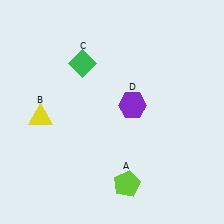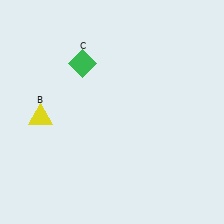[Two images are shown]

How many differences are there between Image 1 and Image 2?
There are 2 differences between the two images.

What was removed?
The purple hexagon (D), the lime pentagon (A) were removed in Image 2.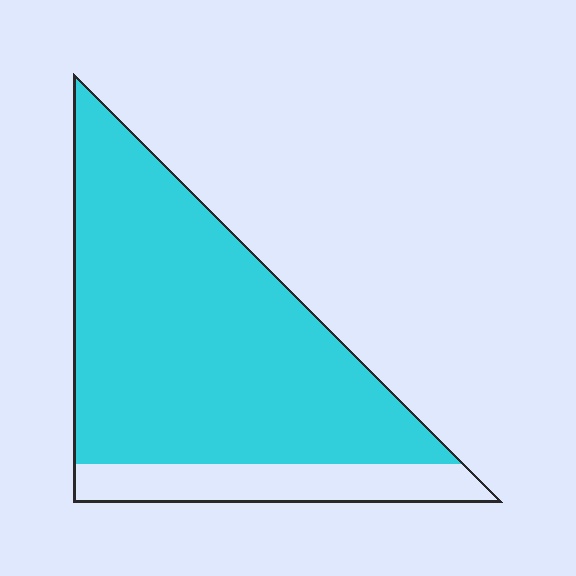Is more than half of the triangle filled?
Yes.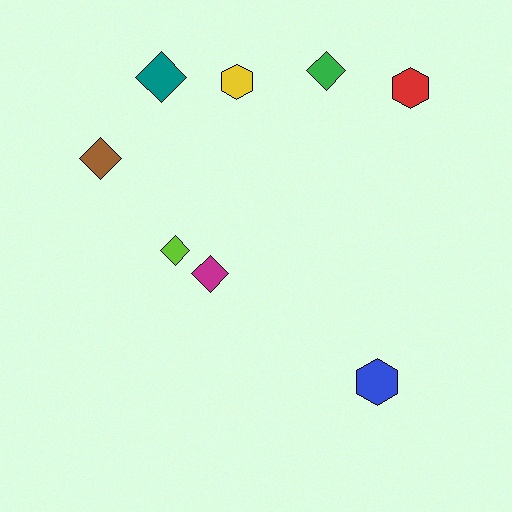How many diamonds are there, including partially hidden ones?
There are 5 diamonds.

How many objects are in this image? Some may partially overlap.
There are 8 objects.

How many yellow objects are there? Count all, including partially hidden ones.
There is 1 yellow object.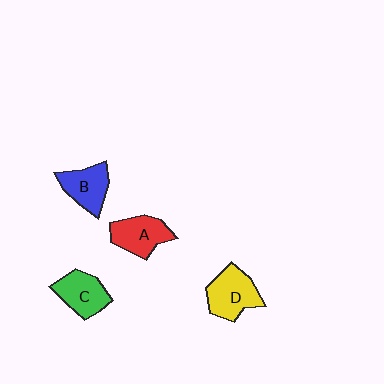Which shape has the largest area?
Shape D (yellow).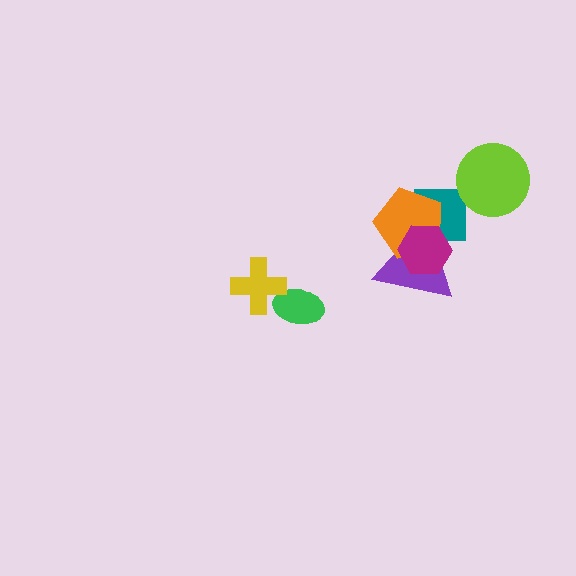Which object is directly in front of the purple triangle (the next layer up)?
The orange pentagon is directly in front of the purple triangle.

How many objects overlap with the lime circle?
0 objects overlap with the lime circle.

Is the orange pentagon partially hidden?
Yes, it is partially covered by another shape.